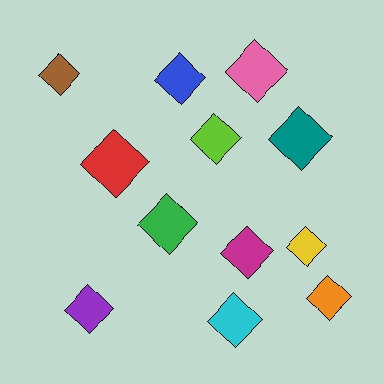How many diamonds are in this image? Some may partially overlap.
There are 12 diamonds.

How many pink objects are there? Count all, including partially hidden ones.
There is 1 pink object.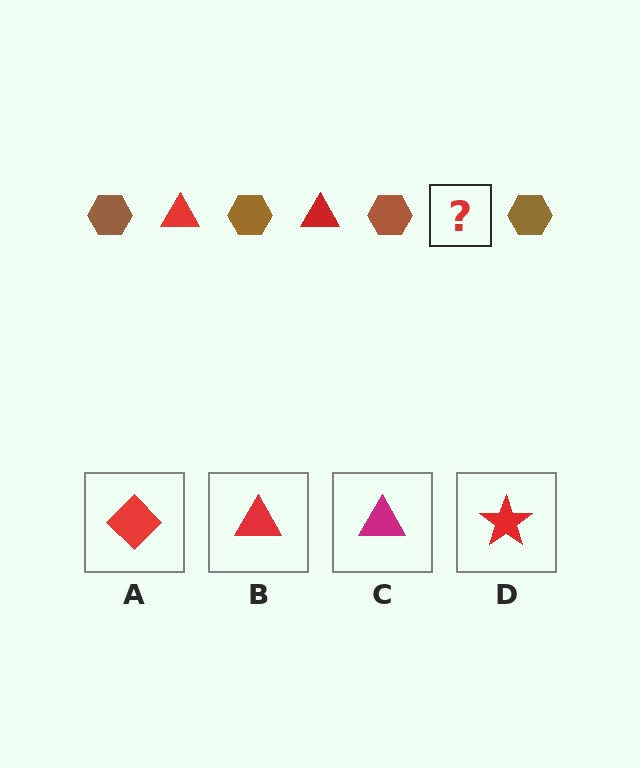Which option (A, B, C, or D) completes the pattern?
B.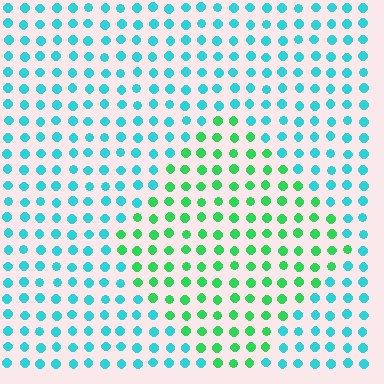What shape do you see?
I see a diamond.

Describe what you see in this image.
The image is filled with small cyan elements in a uniform arrangement. A diamond-shaped region is visible where the elements are tinted to a slightly different hue, forming a subtle color boundary.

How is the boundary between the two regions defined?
The boundary is defined purely by a slight shift in hue (about 48 degrees). Spacing, size, and orientation are identical on both sides.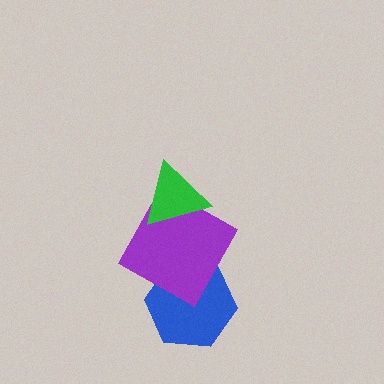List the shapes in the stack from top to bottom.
From top to bottom: the green triangle, the purple square, the blue hexagon.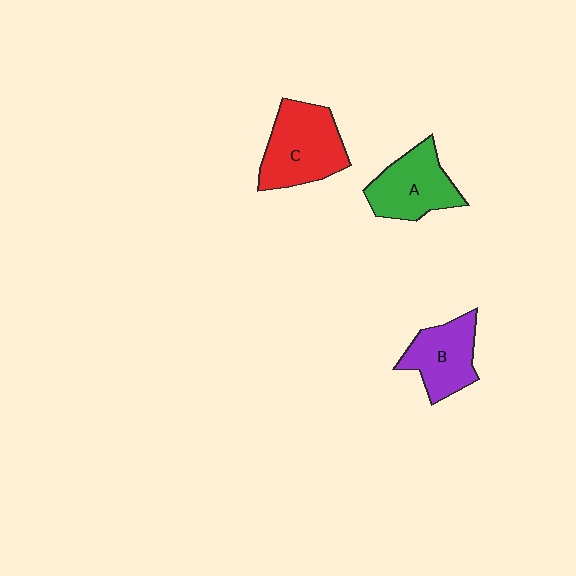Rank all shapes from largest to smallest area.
From largest to smallest: C (red), A (green), B (purple).